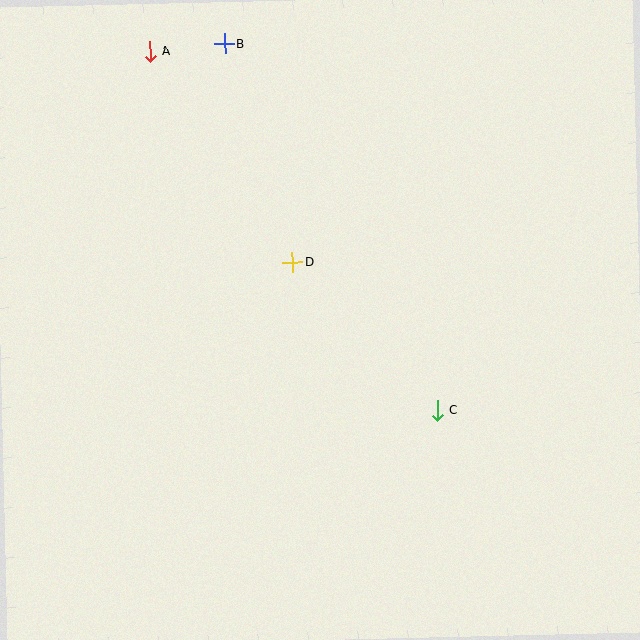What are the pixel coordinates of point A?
Point A is at (150, 51).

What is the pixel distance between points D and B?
The distance between D and B is 229 pixels.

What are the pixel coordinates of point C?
Point C is at (437, 410).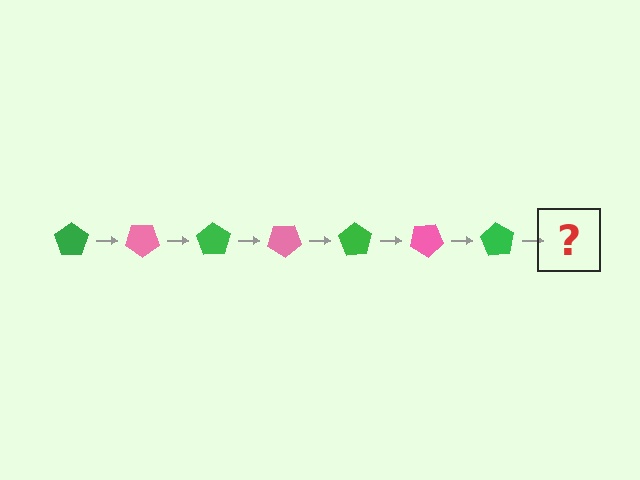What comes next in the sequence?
The next element should be a pink pentagon, rotated 245 degrees from the start.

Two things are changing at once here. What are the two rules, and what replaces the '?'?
The two rules are that it rotates 35 degrees each step and the color cycles through green and pink. The '?' should be a pink pentagon, rotated 245 degrees from the start.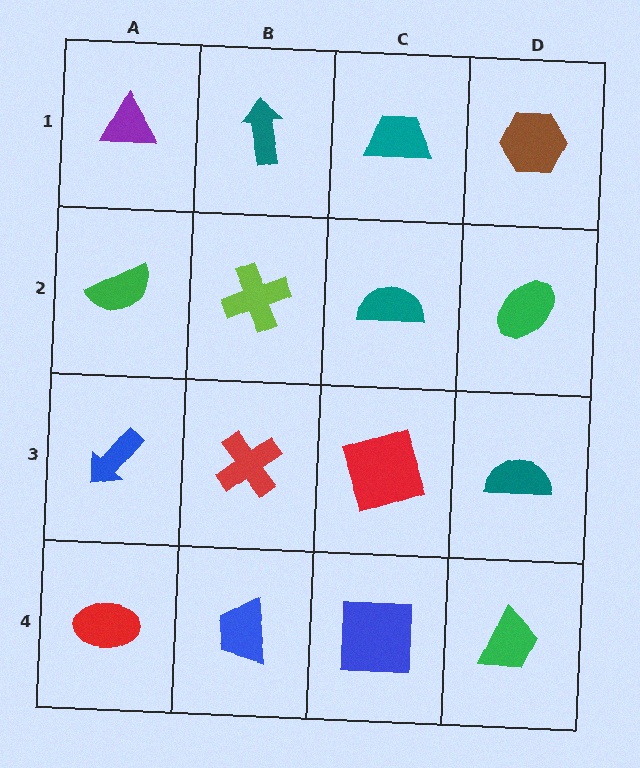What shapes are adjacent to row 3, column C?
A teal semicircle (row 2, column C), a blue square (row 4, column C), a red cross (row 3, column B), a teal semicircle (row 3, column D).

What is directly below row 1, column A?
A green semicircle.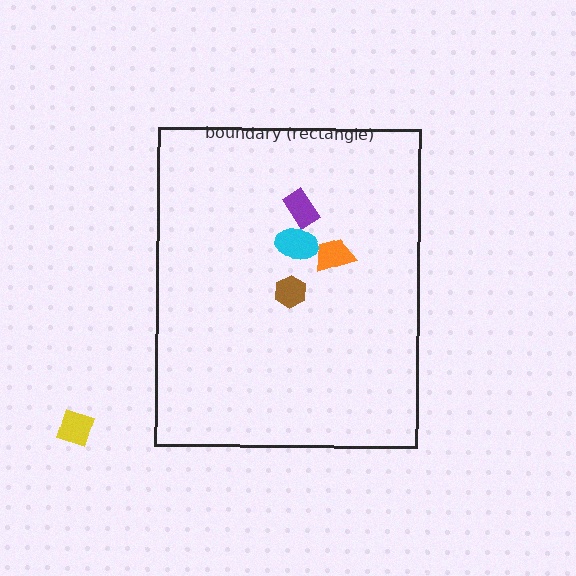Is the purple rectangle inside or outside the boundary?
Inside.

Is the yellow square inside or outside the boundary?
Outside.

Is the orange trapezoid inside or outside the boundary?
Inside.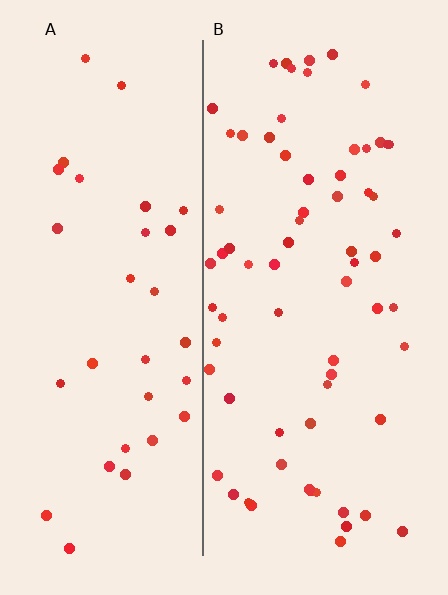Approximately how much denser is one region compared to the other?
Approximately 2.0× — region B over region A.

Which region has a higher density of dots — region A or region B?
B (the right).